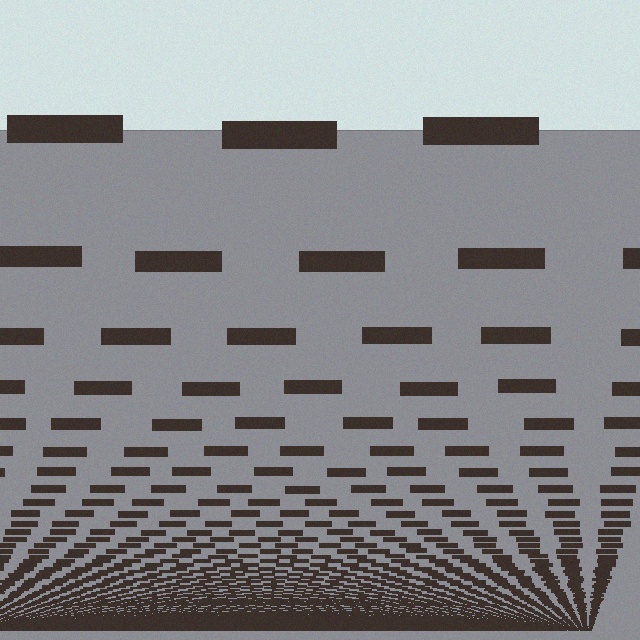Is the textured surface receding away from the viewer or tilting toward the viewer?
The surface appears to tilt toward the viewer. Texture elements get larger and sparser toward the top.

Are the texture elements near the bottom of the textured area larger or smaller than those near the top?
Smaller. The gradient is inverted — elements near the bottom are smaller and denser.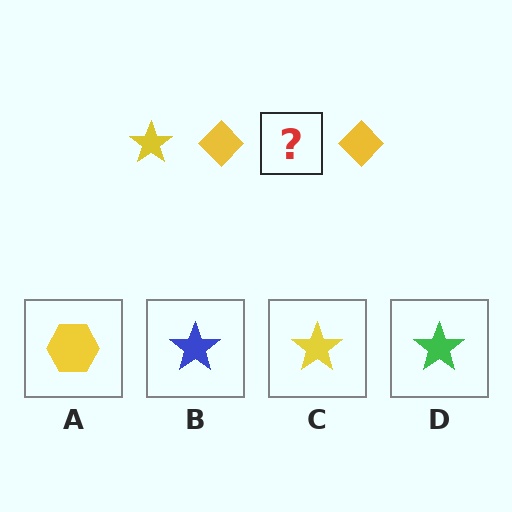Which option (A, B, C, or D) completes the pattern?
C.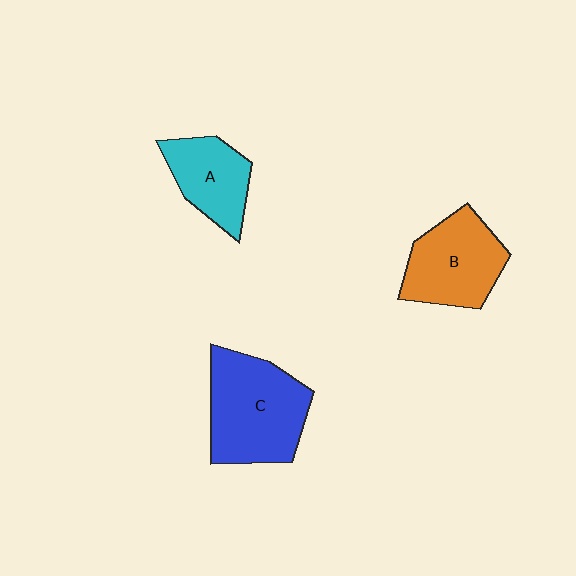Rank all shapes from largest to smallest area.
From largest to smallest: C (blue), B (orange), A (cyan).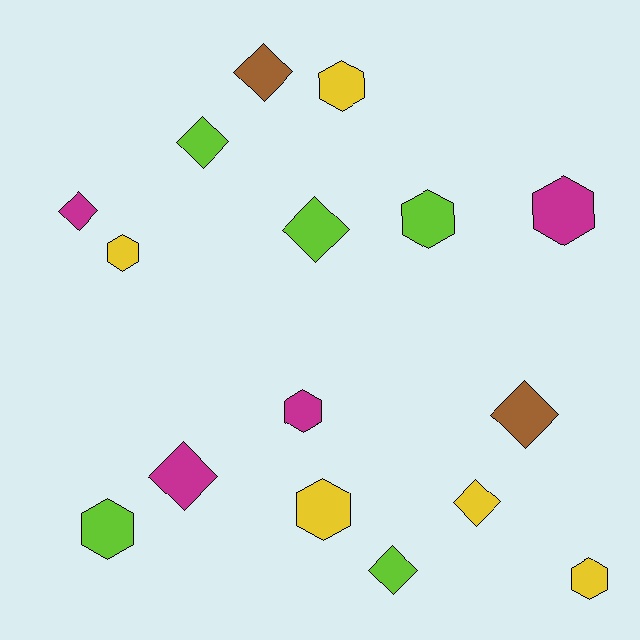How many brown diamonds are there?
There are 2 brown diamonds.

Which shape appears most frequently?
Diamond, with 8 objects.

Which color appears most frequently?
Yellow, with 5 objects.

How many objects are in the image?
There are 16 objects.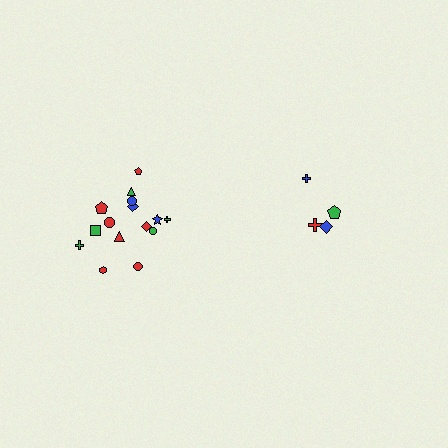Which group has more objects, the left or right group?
The left group.